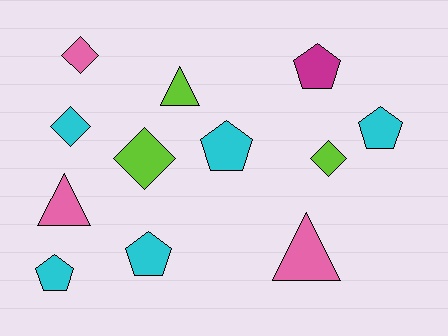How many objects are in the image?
There are 12 objects.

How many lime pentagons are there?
There are no lime pentagons.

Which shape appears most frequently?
Pentagon, with 5 objects.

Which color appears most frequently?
Cyan, with 5 objects.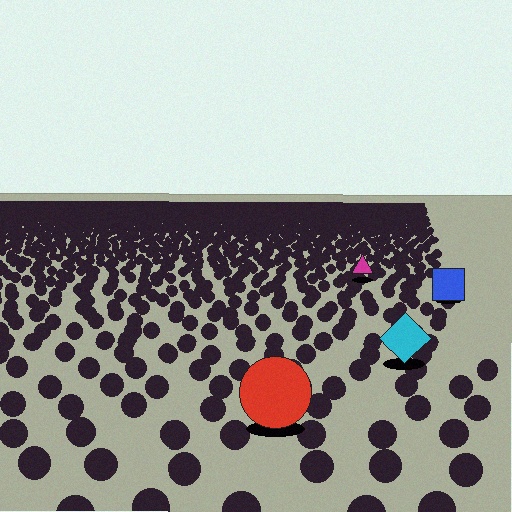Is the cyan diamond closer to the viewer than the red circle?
No. The red circle is closer — you can tell from the texture gradient: the ground texture is coarser near it.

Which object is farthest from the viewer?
The magenta triangle is farthest from the viewer. It appears smaller and the ground texture around it is denser.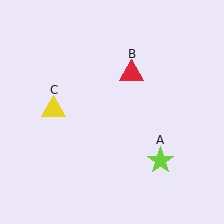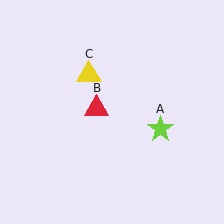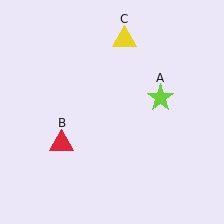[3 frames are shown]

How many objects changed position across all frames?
3 objects changed position: lime star (object A), red triangle (object B), yellow triangle (object C).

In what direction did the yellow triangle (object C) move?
The yellow triangle (object C) moved up and to the right.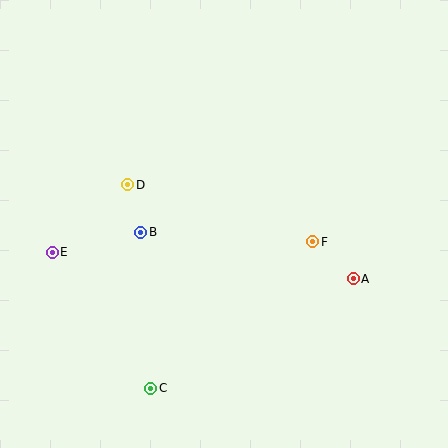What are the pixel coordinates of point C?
Point C is at (151, 388).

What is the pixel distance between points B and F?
The distance between B and F is 172 pixels.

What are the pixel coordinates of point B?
Point B is at (141, 232).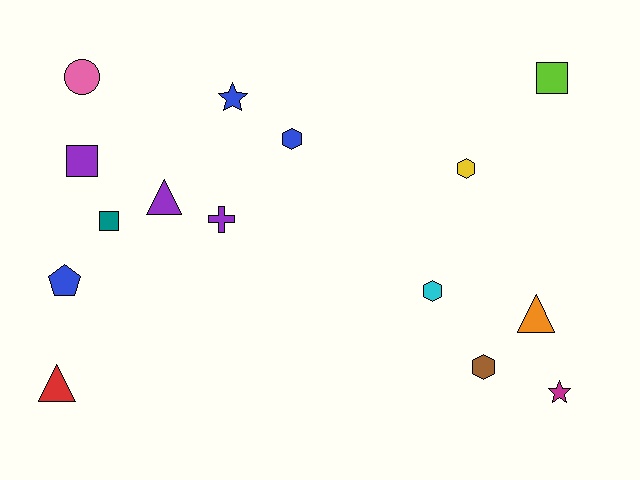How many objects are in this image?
There are 15 objects.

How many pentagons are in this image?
There is 1 pentagon.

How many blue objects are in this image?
There are 3 blue objects.